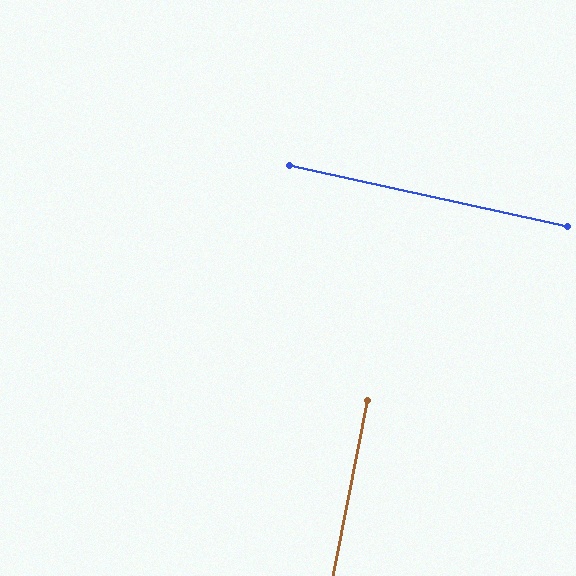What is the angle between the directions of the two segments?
Approximately 89 degrees.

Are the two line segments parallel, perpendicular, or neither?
Perpendicular — they meet at approximately 89°.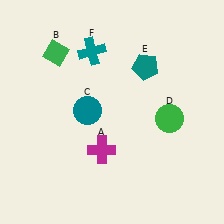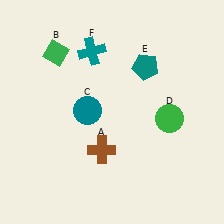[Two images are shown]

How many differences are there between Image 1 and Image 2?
There is 1 difference between the two images.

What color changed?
The cross (A) changed from magenta in Image 1 to brown in Image 2.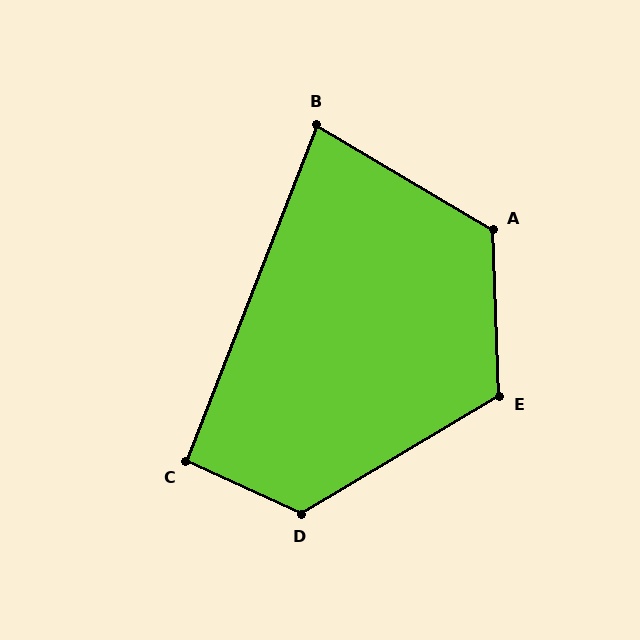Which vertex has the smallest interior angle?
B, at approximately 81 degrees.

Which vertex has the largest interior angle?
D, at approximately 125 degrees.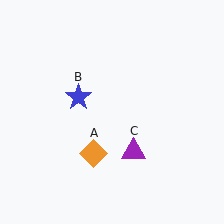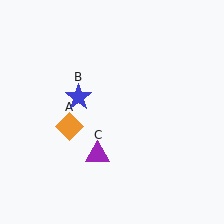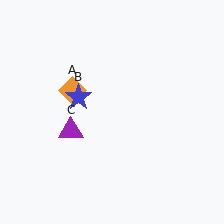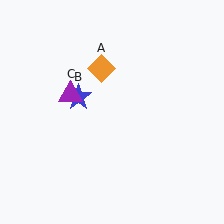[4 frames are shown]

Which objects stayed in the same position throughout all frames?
Blue star (object B) remained stationary.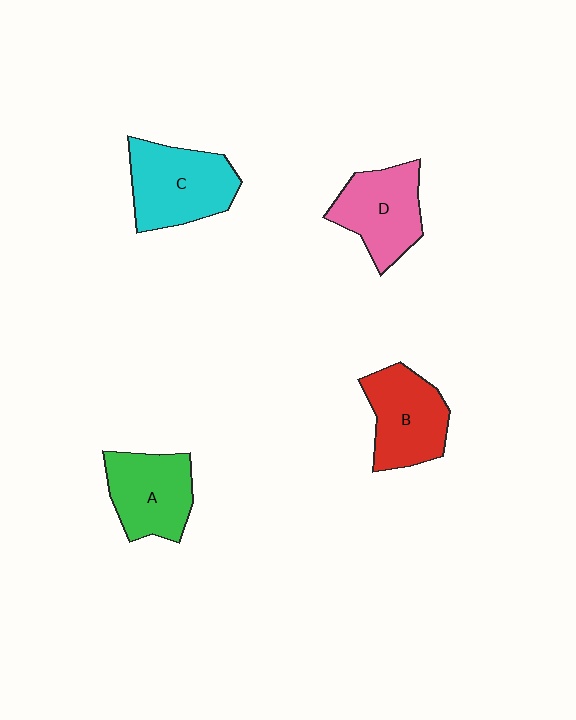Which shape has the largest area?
Shape C (cyan).